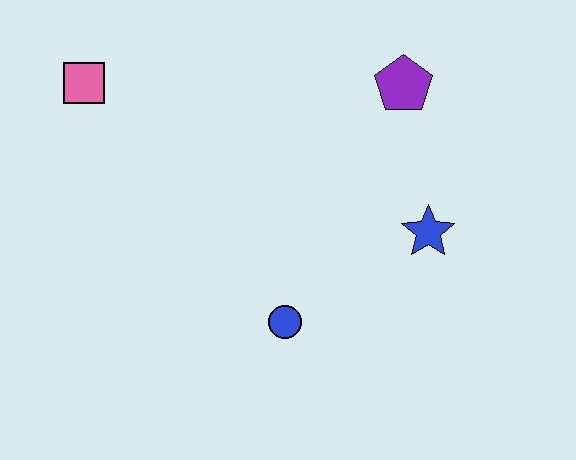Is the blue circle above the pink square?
No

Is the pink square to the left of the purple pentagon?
Yes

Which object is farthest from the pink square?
The blue star is farthest from the pink square.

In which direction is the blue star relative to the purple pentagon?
The blue star is below the purple pentagon.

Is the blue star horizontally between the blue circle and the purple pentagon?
No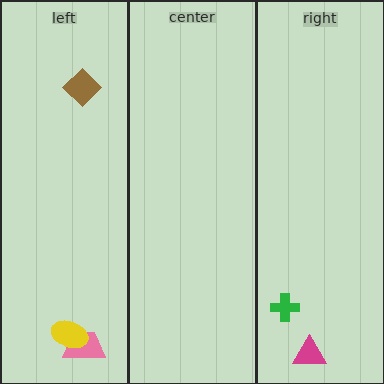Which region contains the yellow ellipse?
The left region.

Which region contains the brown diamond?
The left region.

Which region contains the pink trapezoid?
The left region.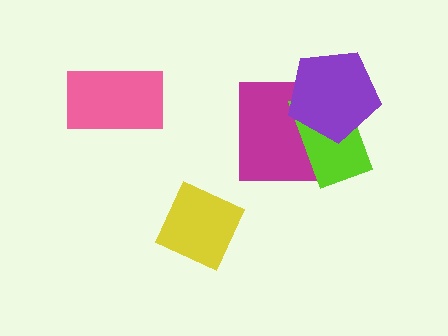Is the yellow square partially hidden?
No, no other shape covers it.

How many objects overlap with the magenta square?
2 objects overlap with the magenta square.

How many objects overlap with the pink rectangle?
0 objects overlap with the pink rectangle.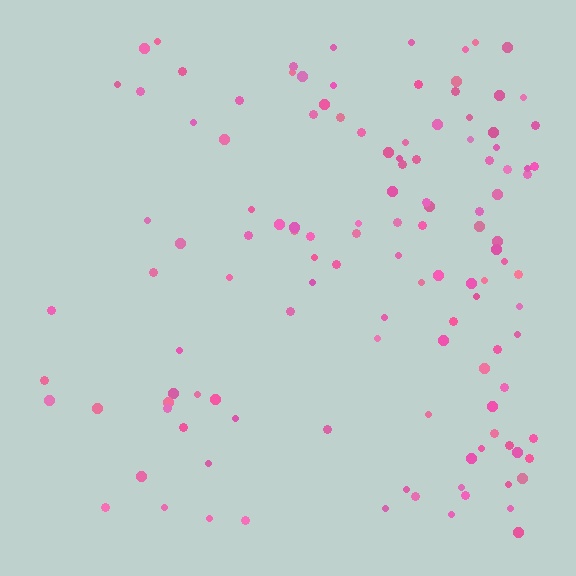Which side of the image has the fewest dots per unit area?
The left.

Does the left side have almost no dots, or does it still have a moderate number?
Still a moderate number, just noticeably fewer than the right.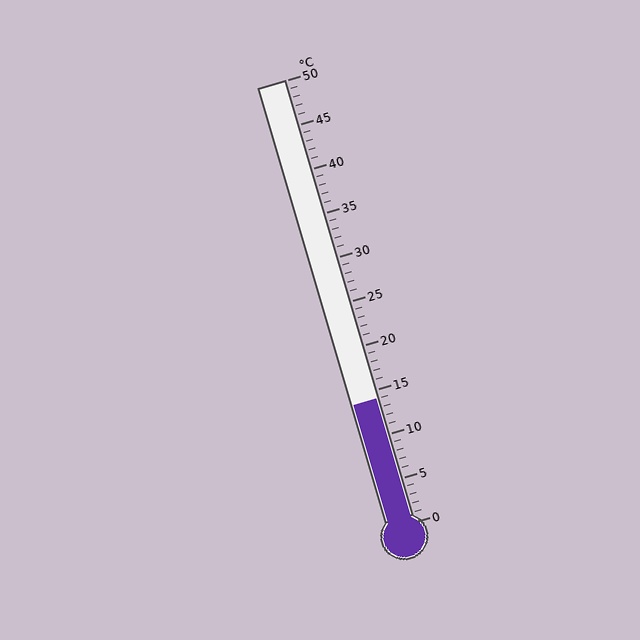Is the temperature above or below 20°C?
The temperature is below 20°C.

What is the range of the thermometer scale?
The thermometer scale ranges from 0°C to 50°C.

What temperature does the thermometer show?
The thermometer shows approximately 14°C.